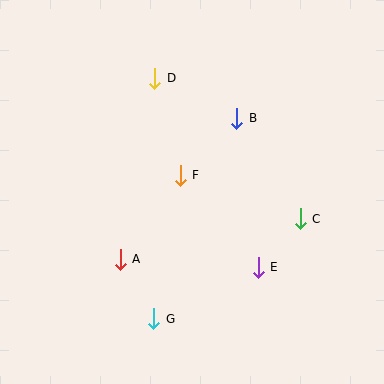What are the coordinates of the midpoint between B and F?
The midpoint between B and F is at (208, 147).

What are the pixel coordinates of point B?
Point B is at (237, 118).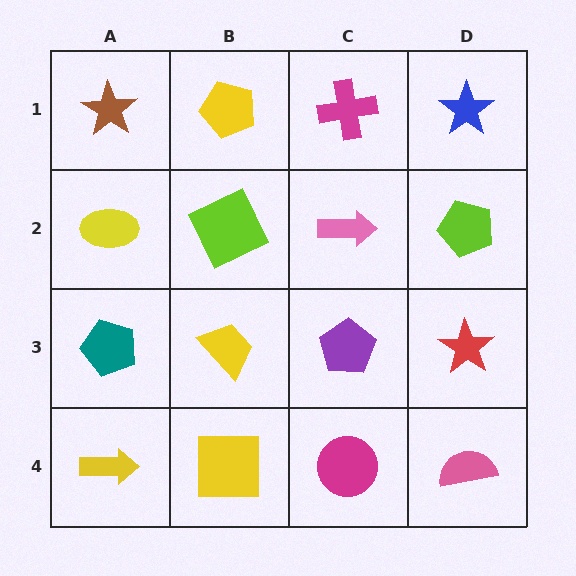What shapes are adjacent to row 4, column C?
A purple pentagon (row 3, column C), a yellow square (row 4, column B), a pink semicircle (row 4, column D).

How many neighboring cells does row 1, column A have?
2.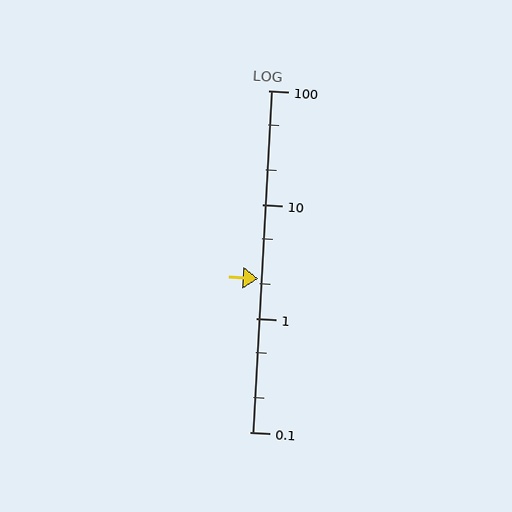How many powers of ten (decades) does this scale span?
The scale spans 3 decades, from 0.1 to 100.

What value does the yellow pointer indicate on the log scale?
The pointer indicates approximately 2.2.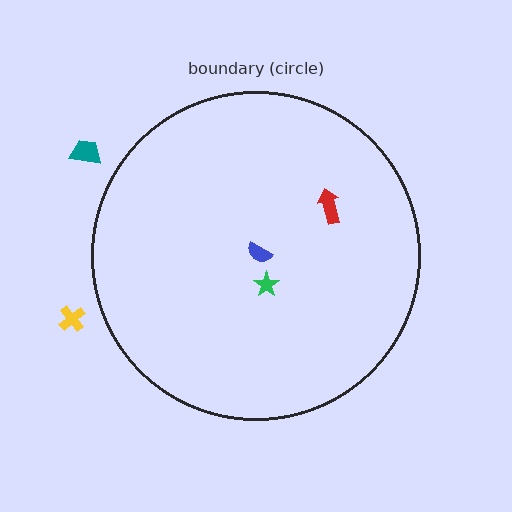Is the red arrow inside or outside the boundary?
Inside.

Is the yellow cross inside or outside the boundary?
Outside.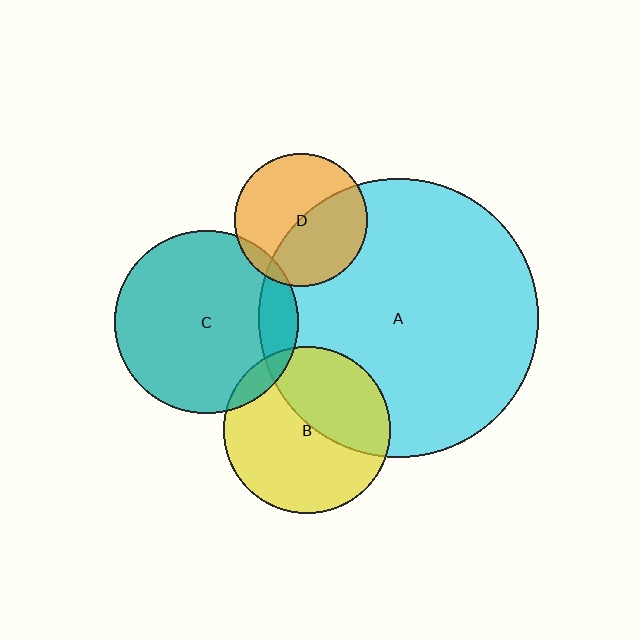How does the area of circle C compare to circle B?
Approximately 1.2 times.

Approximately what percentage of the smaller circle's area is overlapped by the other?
Approximately 40%.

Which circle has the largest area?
Circle A (cyan).